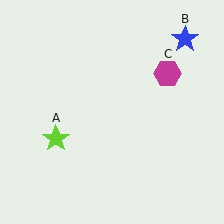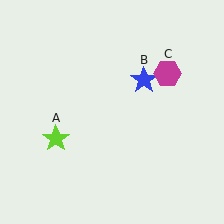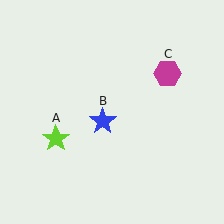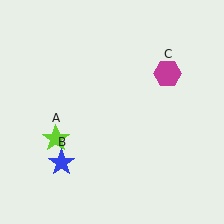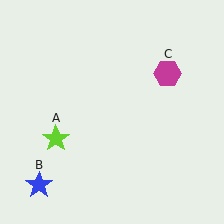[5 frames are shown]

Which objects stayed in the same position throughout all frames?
Lime star (object A) and magenta hexagon (object C) remained stationary.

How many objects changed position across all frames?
1 object changed position: blue star (object B).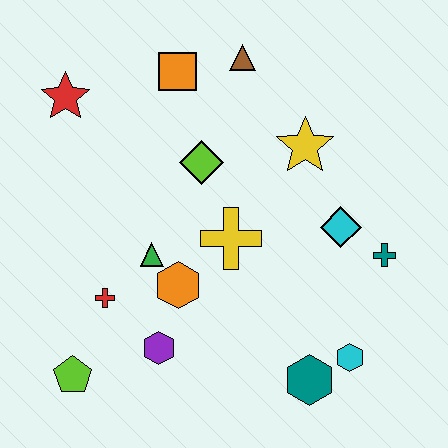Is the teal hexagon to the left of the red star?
No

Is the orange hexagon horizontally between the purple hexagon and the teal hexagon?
Yes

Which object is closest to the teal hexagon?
The cyan hexagon is closest to the teal hexagon.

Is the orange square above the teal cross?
Yes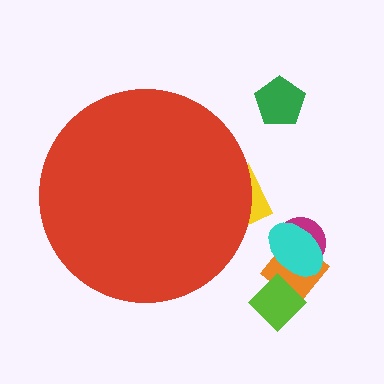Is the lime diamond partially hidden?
No, the lime diamond is fully visible.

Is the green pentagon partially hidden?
No, the green pentagon is fully visible.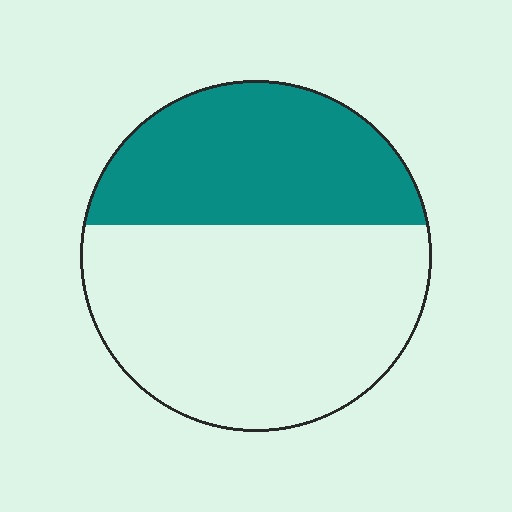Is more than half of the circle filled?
No.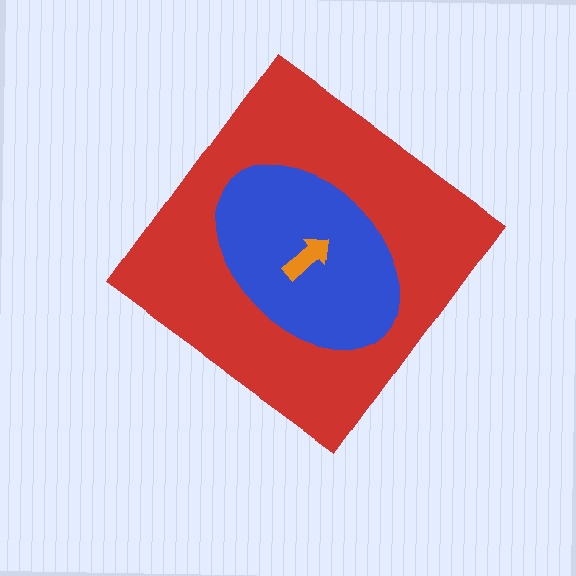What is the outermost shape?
The red diamond.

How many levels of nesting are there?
3.